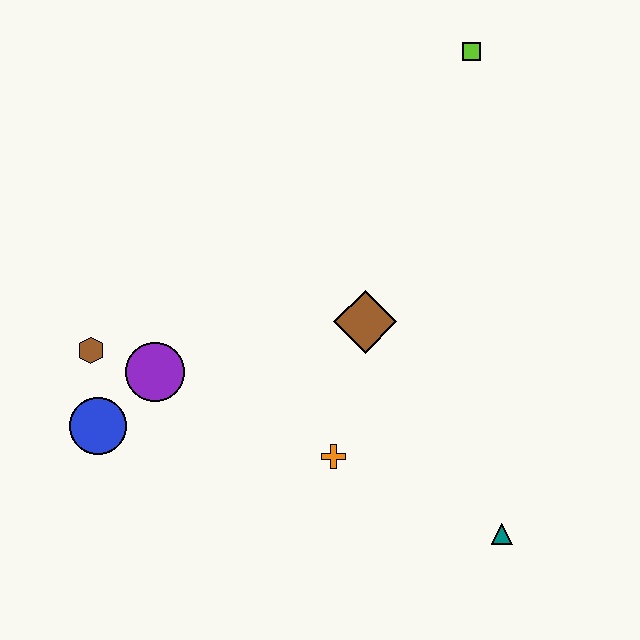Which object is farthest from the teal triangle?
The lime square is farthest from the teal triangle.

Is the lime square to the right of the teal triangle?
No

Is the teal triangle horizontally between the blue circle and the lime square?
No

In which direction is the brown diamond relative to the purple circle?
The brown diamond is to the right of the purple circle.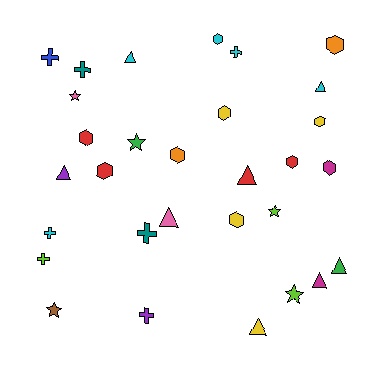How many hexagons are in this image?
There are 10 hexagons.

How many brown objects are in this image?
There is 1 brown object.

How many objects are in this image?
There are 30 objects.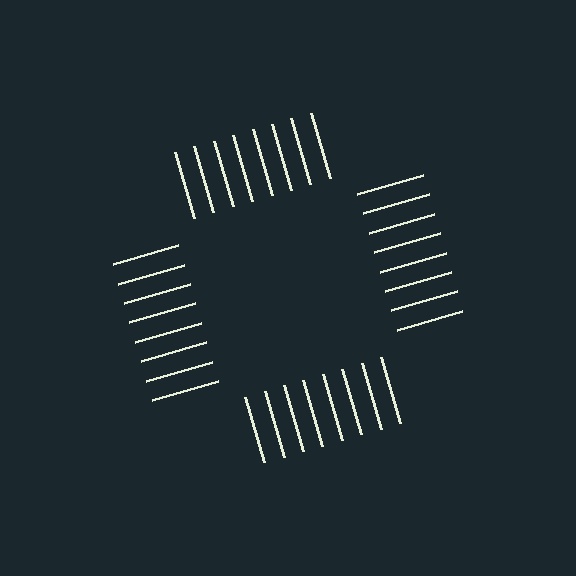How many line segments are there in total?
32 — 8 along each of the 4 edges.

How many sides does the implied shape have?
4 sides — the line-ends trace a square.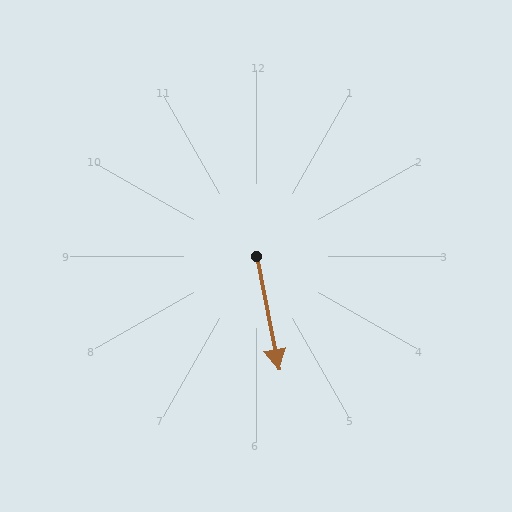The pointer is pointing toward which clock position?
Roughly 6 o'clock.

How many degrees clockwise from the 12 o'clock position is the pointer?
Approximately 169 degrees.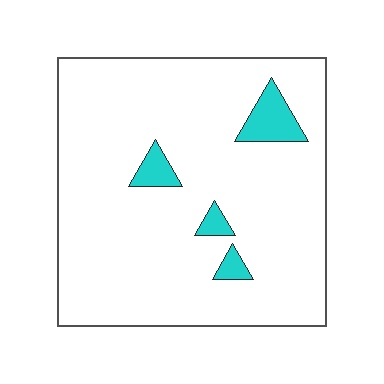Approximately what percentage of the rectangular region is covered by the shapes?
Approximately 5%.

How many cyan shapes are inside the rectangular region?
4.